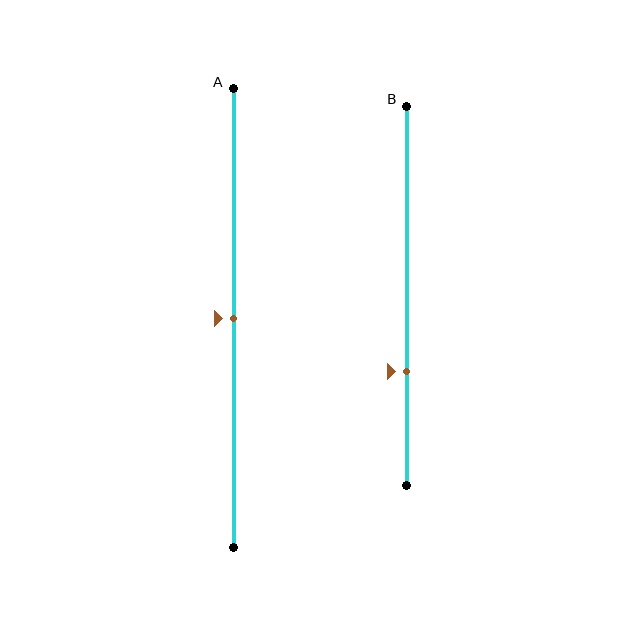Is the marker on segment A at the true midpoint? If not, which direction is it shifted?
Yes, the marker on segment A is at the true midpoint.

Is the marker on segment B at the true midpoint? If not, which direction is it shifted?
No, the marker on segment B is shifted downward by about 20% of the segment length.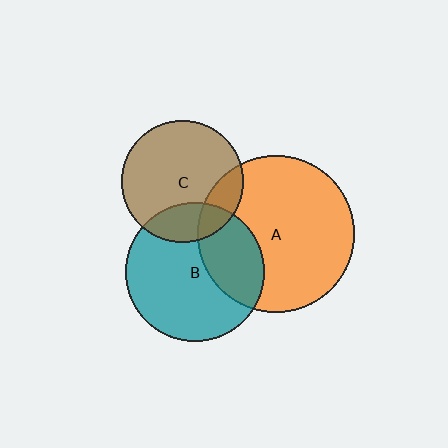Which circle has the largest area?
Circle A (orange).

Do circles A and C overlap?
Yes.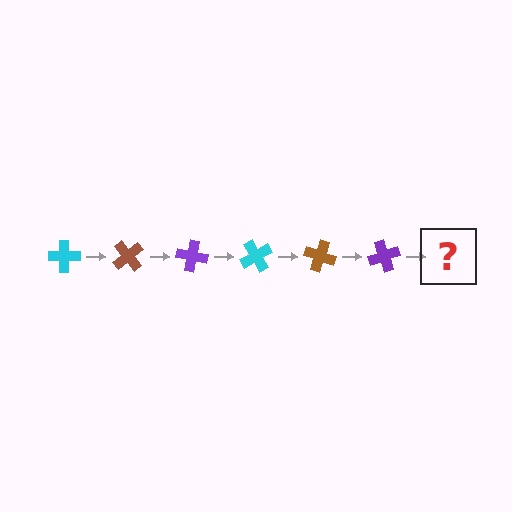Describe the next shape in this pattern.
It should be a cyan cross, rotated 300 degrees from the start.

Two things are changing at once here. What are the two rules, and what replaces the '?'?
The two rules are that it rotates 50 degrees each step and the color cycles through cyan, brown, and purple. The '?' should be a cyan cross, rotated 300 degrees from the start.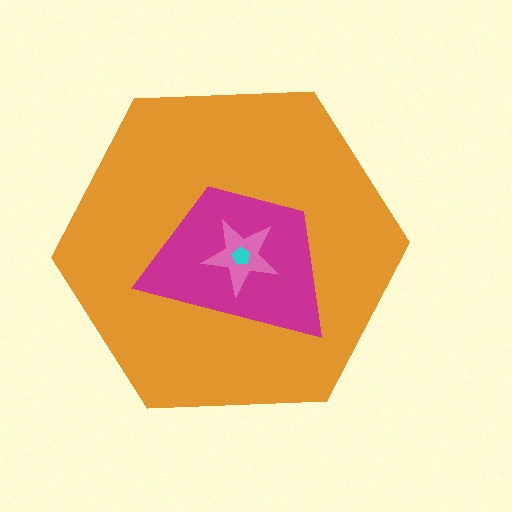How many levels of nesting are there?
4.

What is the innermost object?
The cyan pentagon.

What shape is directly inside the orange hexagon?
The magenta trapezoid.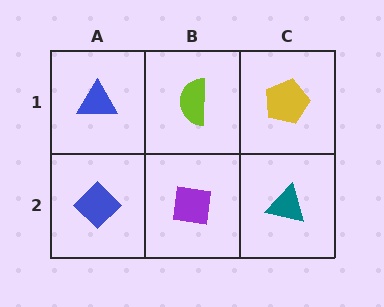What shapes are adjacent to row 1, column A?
A blue diamond (row 2, column A), a lime semicircle (row 1, column B).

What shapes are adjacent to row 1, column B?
A purple square (row 2, column B), a blue triangle (row 1, column A), a yellow pentagon (row 1, column C).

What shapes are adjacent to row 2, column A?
A blue triangle (row 1, column A), a purple square (row 2, column B).